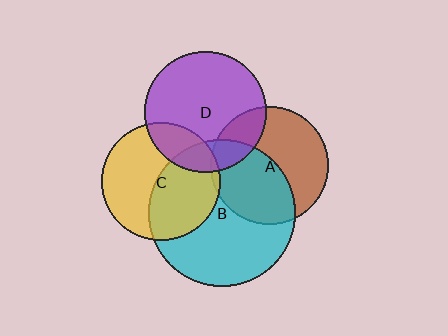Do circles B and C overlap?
Yes.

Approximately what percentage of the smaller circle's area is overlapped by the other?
Approximately 45%.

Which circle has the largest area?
Circle B (cyan).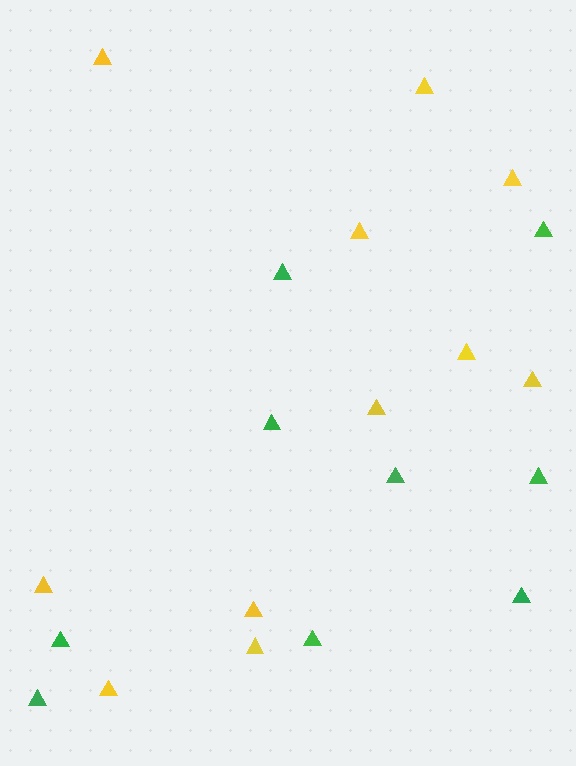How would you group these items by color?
There are 2 groups: one group of green triangles (9) and one group of yellow triangles (11).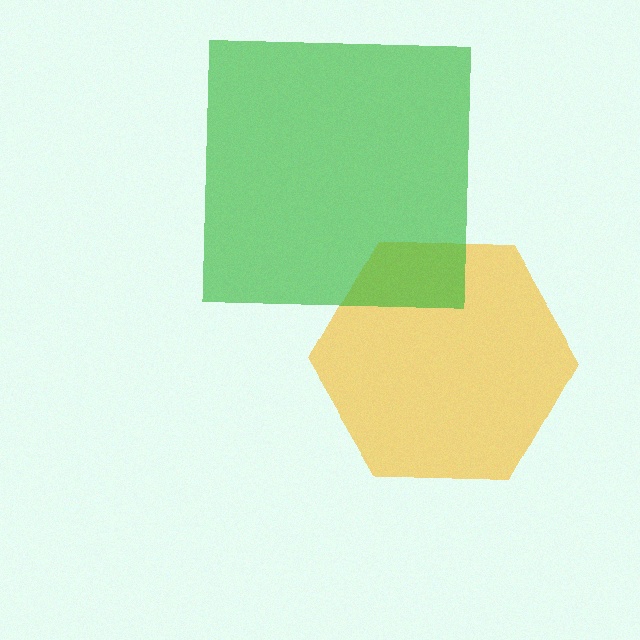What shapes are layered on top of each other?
The layered shapes are: a yellow hexagon, a green square.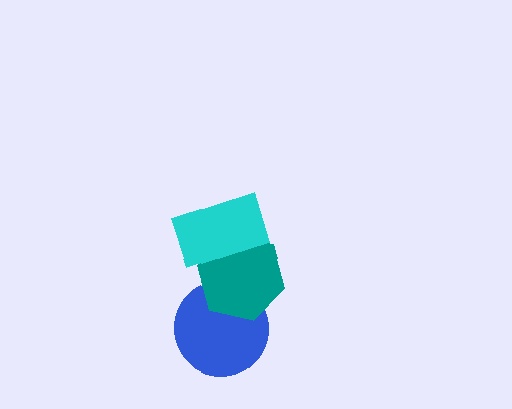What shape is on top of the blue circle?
The teal hexagon is on top of the blue circle.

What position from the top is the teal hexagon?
The teal hexagon is 2nd from the top.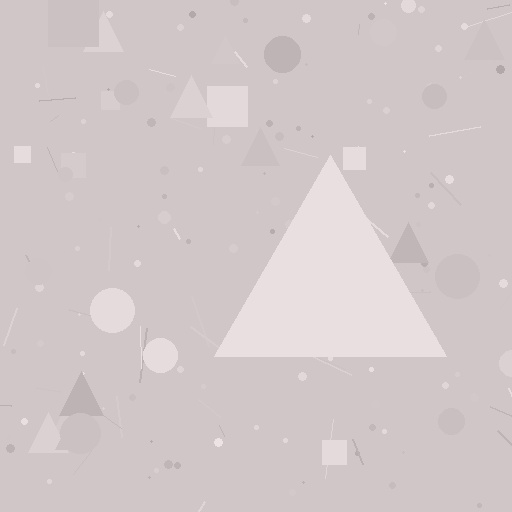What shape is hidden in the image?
A triangle is hidden in the image.